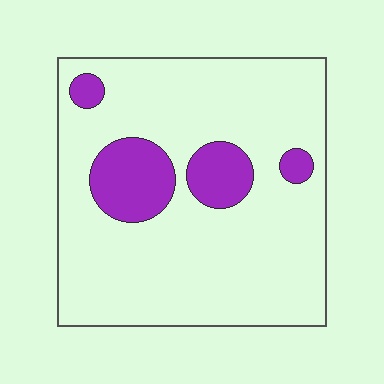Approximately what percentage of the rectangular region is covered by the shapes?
Approximately 15%.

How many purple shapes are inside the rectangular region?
4.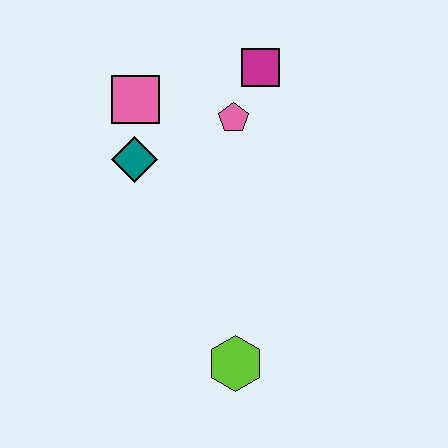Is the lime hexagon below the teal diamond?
Yes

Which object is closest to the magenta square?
The pink pentagon is closest to the magenta square.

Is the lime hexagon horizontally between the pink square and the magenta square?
Yes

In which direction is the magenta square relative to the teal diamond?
The magenta square is to the right of the teal diamond.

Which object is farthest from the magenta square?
The lime hexagon is farthest from the magenta square.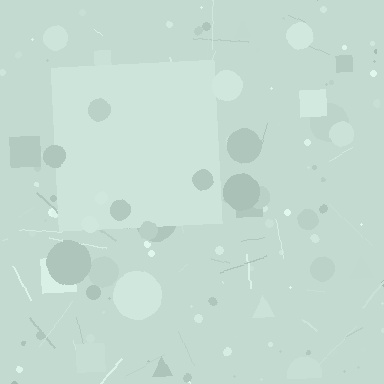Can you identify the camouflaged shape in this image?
The camouflaged shape is a square.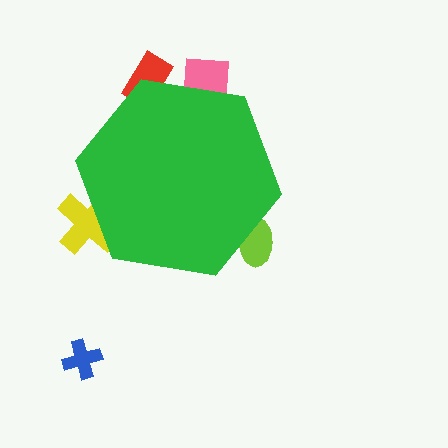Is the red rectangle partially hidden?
Yes, the red rectangle is partially hidden behind the green hexagon.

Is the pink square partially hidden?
Yes, the pink square is partially hidden behind the green hexagon.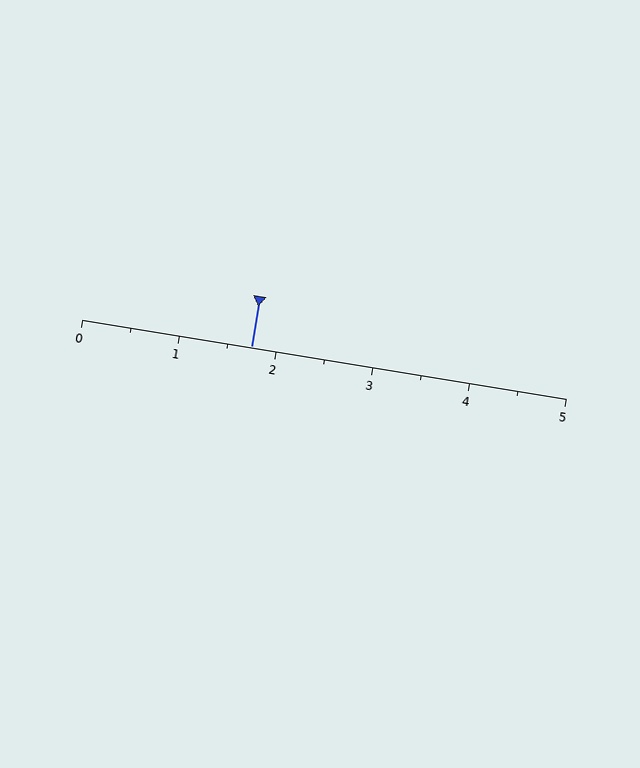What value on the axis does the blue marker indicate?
The marker indicates approximately 1.8.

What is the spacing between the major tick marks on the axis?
The major ticks are spaced 1 apart.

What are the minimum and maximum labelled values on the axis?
The axis runs from 0 to 5.